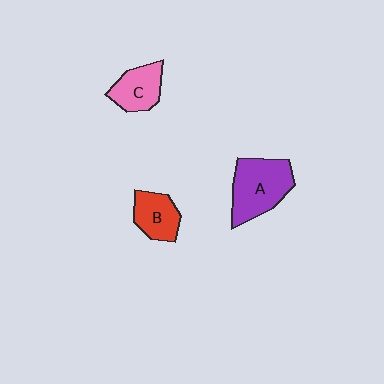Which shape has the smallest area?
Shape B (red).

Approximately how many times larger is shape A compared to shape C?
Approximately 1.6 times.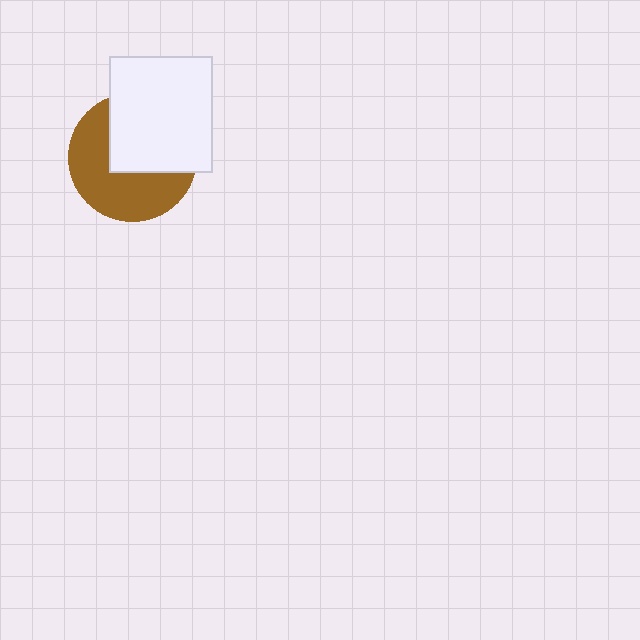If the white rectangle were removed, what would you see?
You would see the complete brown circle.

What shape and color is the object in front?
The object in front is a white rectangle.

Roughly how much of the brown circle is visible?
About half of it is visible (roughly 53%).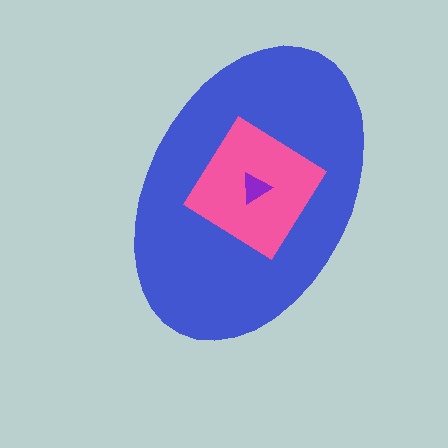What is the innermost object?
The purple triangle.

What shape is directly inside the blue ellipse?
The pink diamond.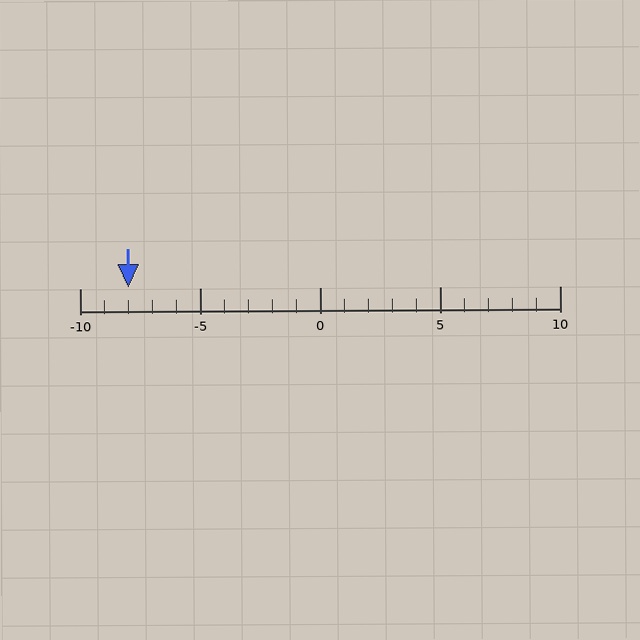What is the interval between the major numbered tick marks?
The major tick marks are spaced 5 units apart.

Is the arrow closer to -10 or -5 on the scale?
The arrow is closer to -10.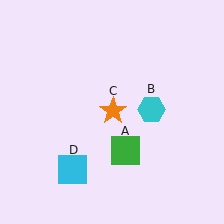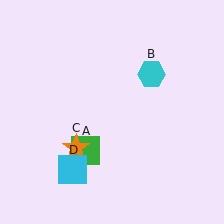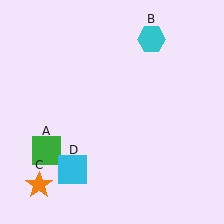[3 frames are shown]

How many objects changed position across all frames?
3 objects changed position: green square (object A), cyan hexagon (object B), orange star (object C).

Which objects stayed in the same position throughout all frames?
Cyan square (object D) remained stationary.